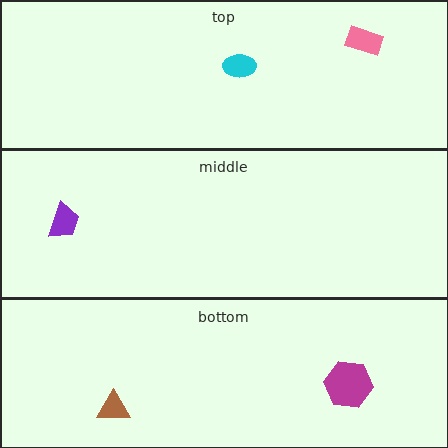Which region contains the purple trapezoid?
The middle region.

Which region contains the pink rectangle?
The top region.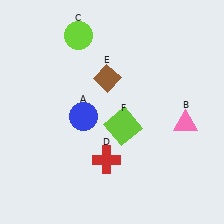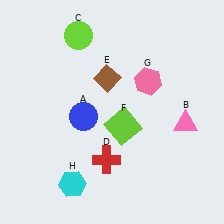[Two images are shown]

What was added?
A pink hexagon (G), a cyan hexagon (H) were added in Image 2.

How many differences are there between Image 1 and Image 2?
There are 2 differences between the two images.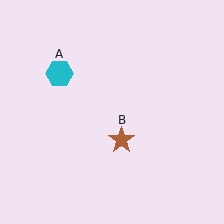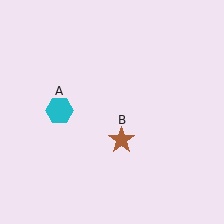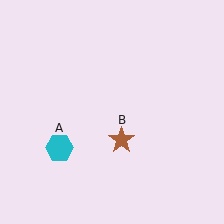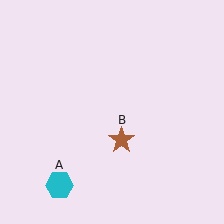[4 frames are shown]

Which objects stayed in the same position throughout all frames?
Brown star (object B) remained stationary.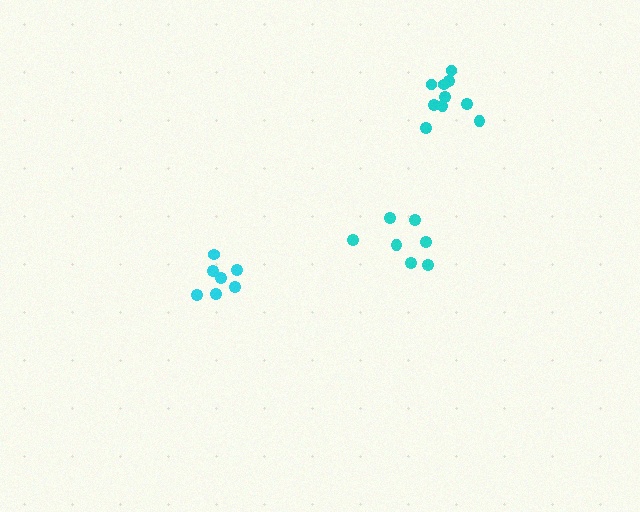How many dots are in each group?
Group 1: 7 dots, Group 2: 7 dots, Group 3: 10 dots (24 total).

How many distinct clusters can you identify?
There are 3 distinct clusters.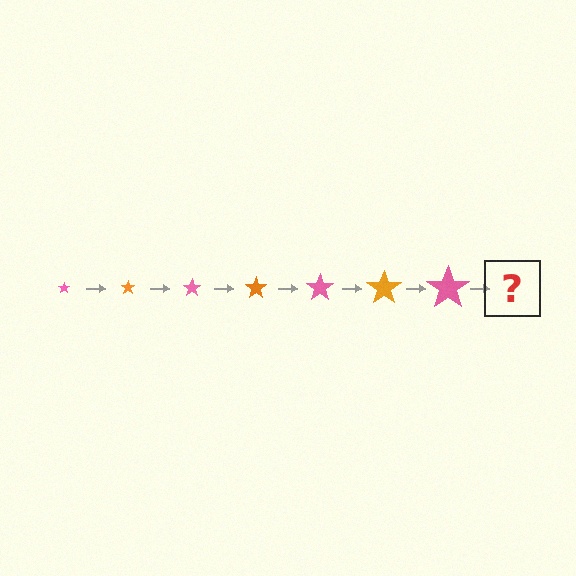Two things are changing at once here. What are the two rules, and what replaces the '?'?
The two rules are that the star grows larger each step and the color cycles through pink and orange. The '?' should be an orange star, larger than the previous one.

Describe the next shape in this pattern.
It should be an orange star, larger than the previous one.